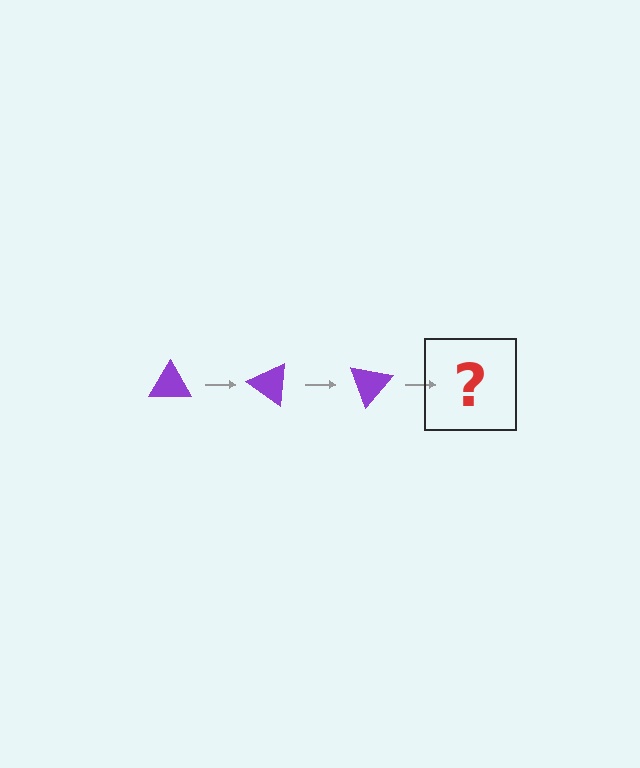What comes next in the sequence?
The next element should be a purple triangle rotated 105 degrees.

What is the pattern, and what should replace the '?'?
The pattern is that the triangle rotates 35 degrees each step. The '?' should be a purple triangle rotated 105 degrees.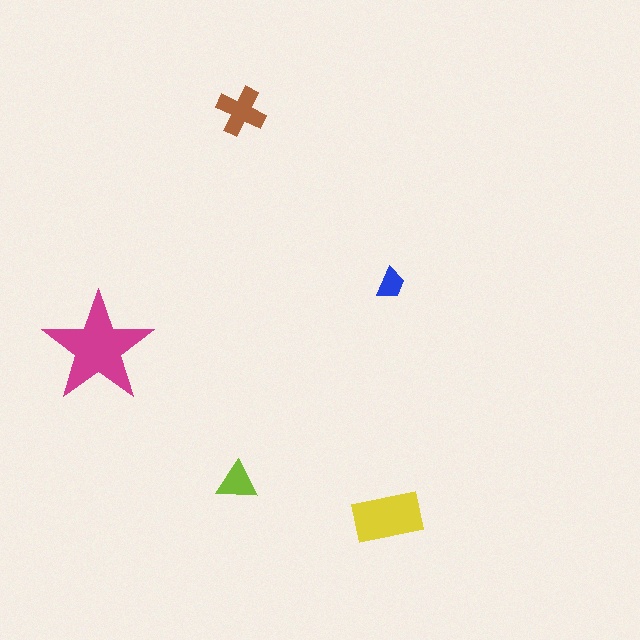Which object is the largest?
The magenta star.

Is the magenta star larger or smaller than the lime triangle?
Larger.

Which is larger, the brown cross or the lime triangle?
The brown cross.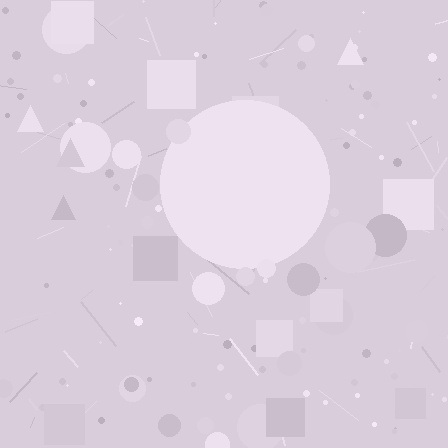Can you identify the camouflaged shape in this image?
The camouflaged shape is a circle.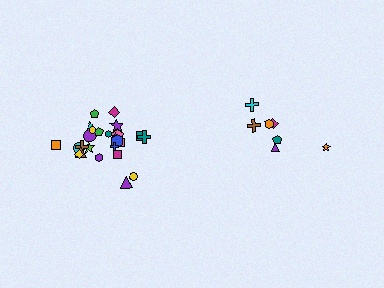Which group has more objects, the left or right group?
The left group.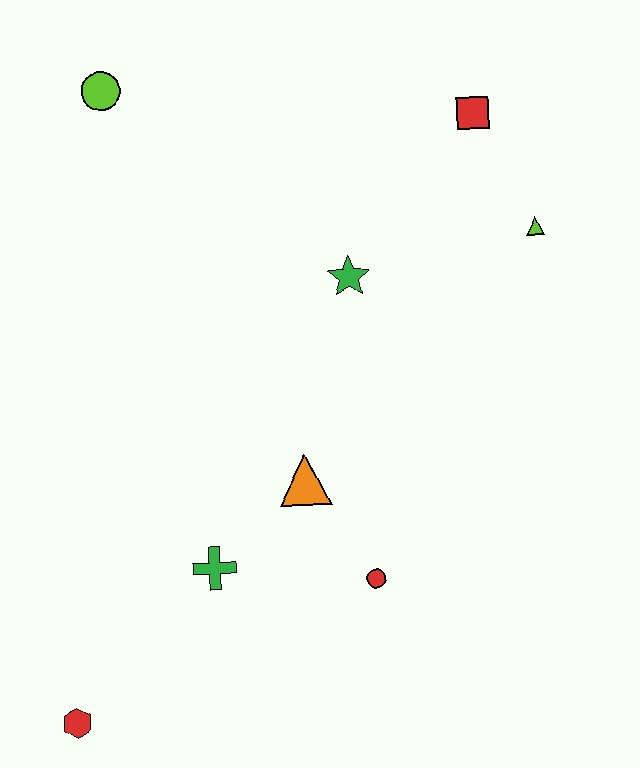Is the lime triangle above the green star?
Yes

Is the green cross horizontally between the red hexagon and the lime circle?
No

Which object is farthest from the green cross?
The red square is farthest from the green cross.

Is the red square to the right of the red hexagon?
Yes